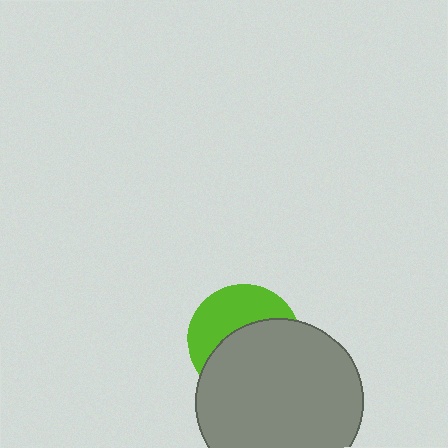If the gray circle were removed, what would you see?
You would see the complete lime circle.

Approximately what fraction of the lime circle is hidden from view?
Roughly 58% of the lime circle is hidden behind the gray circle.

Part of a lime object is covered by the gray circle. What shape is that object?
It is a circle.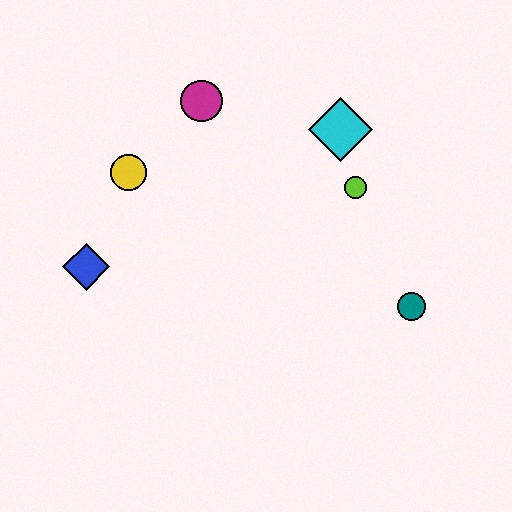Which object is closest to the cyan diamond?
The lime circle is closest to the cyan diamond.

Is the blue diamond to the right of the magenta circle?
No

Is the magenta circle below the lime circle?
No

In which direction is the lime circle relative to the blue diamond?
The lime circle is to the right of the blue diamond.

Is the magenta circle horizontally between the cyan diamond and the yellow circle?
Yes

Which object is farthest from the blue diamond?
The teal circle is farthest from the blue diamond.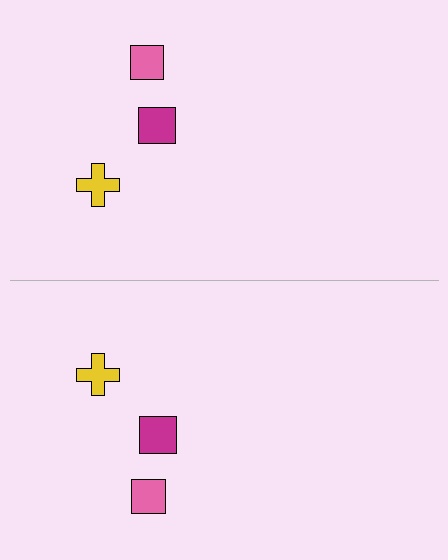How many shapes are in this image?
There are 6 shapes in this image.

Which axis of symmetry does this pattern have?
The pattern has a horizontal axis of symmetry running through the center of the image.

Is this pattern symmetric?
Yes, this pattern has bilateral (reflection) symmetry.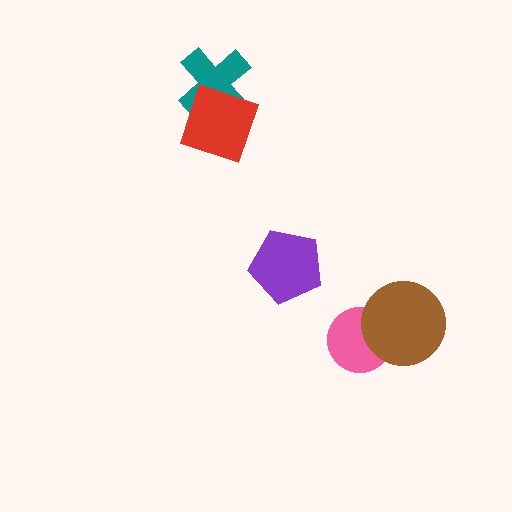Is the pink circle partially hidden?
Yes, it is partially covered by another shape.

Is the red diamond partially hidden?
No, no other shape covers it.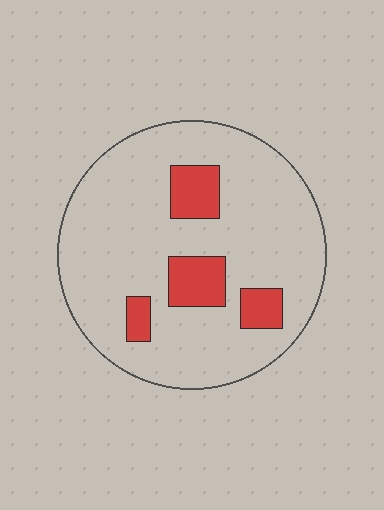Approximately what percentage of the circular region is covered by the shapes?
Approximately 15%.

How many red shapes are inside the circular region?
4.